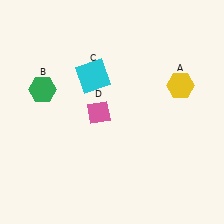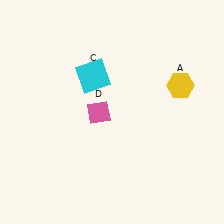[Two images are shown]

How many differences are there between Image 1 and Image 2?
There is 1 difference between the two images.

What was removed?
The green hexagon (B) was removed in Image 2.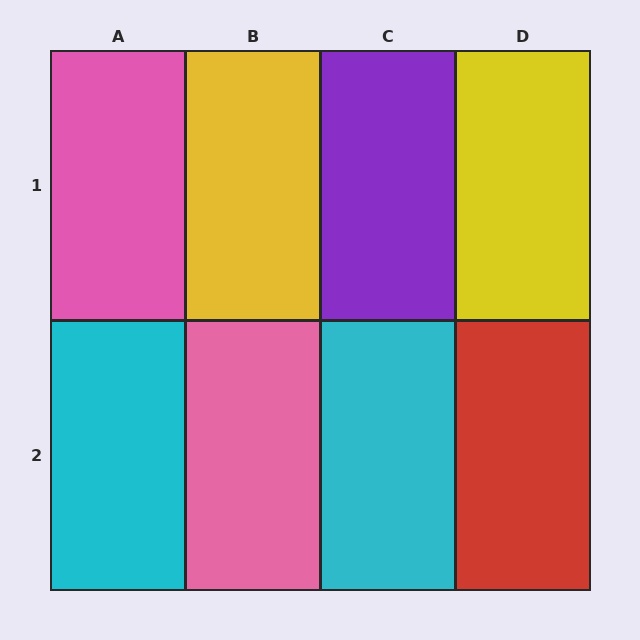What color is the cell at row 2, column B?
Pink.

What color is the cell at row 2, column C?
Cyan.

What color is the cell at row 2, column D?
Red.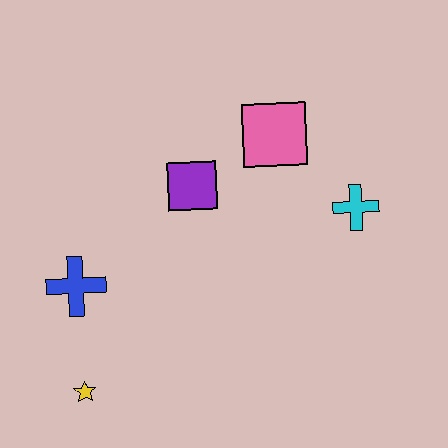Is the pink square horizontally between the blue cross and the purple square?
No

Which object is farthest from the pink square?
The yellow star is farthest from the pink square.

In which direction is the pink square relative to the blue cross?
The pink square is to the right of the blue cross.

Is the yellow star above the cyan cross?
No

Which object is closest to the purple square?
The pink square is closest to the purple square.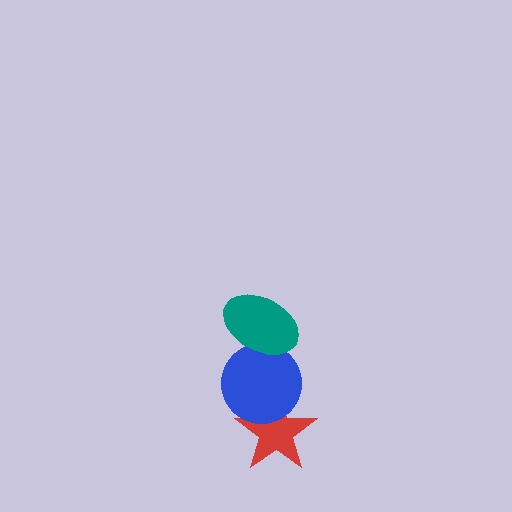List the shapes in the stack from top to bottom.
From top to bottom: the teal ellipse, the blue circle, the red star.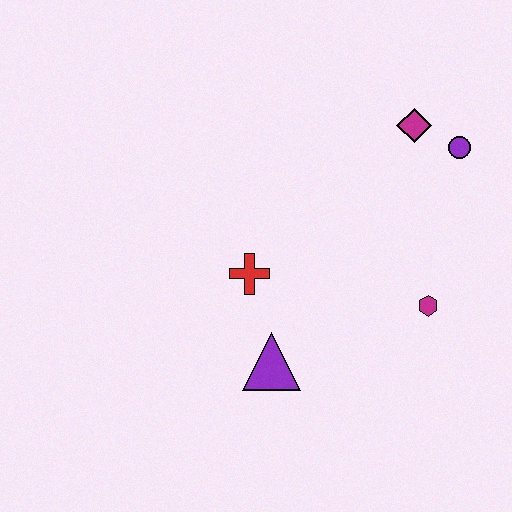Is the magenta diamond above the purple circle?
Yes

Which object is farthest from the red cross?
The purple circle is farthest from the red cross.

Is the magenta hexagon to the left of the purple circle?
Yes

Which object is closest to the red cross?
The purple triangle is closest to the red cross.